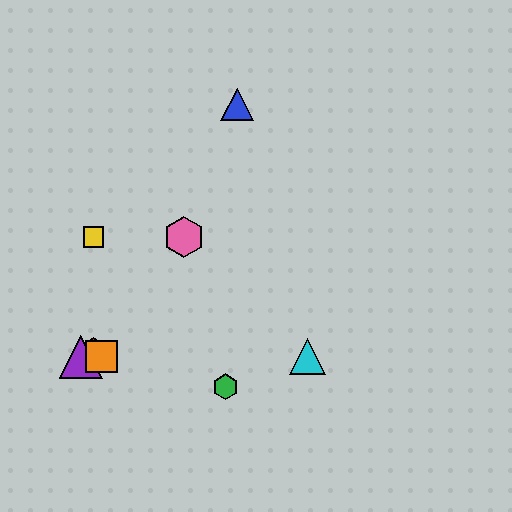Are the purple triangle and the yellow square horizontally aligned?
No, the purple triangle is at y≈357 and the yellow square is at y≈237.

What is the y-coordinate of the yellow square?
The yellow square is at y≈237.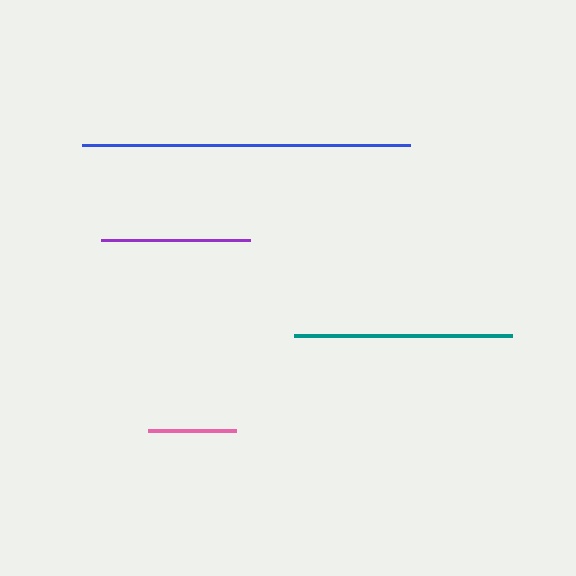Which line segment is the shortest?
The pink line is the shortest at approximately 88 pixels.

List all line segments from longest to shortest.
From longest to shortest: blue, teal, purple, pink.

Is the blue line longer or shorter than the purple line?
The blue line is longer than the purple line.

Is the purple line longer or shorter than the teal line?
The teal line is longer than the purple line.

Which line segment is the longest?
The blue line is the longest at approximately 328 pixels.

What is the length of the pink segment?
The pink segment is approximately 88 pixels long.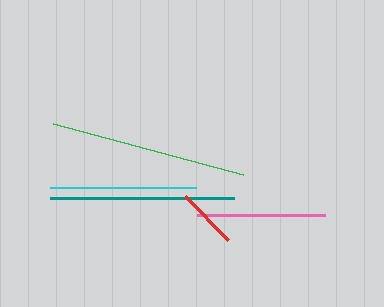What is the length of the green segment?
The green segment is approximately 197 pixels long.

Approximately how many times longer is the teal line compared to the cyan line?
The teal line is approximately 1.3 times the length of the cyan line.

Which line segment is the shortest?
The red line is the shortest at approximately 61 pixels.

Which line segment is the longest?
The green line is the longest at approximately 197 pixels.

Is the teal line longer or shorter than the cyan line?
The teal line is longer than the cyan line.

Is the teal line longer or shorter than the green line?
The green line is longer than the teal line.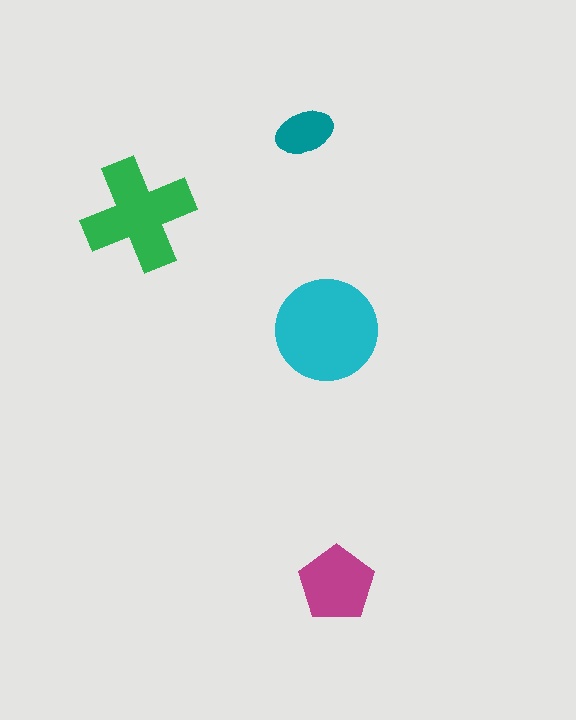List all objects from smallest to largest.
The teal ellipse, the magenta pentagon, the green cross, the cyan circle.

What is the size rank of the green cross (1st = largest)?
2nd.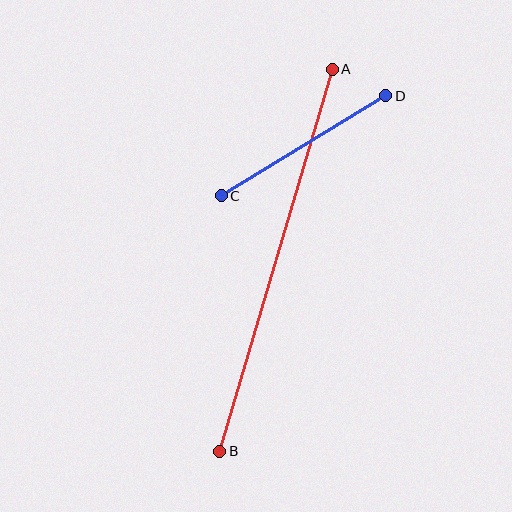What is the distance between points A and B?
The distance is approximately 398 pixels.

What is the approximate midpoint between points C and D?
The midpoint is at approximately (304, 146) pixels.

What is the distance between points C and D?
The distance is approximately 192 pixels.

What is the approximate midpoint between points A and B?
The midpoint is at approximately (276, 260) pixels.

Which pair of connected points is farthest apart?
Points A and B are farthest apart.